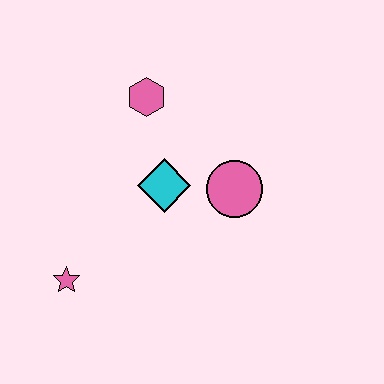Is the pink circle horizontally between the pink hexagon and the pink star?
No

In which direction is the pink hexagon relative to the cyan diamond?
The pink hexagon is above the cyan diamond.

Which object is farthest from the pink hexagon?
The pink star is farthest from the pink hexagon.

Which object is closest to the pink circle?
The cyan diamond is closest to the pink circle.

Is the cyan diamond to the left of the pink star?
No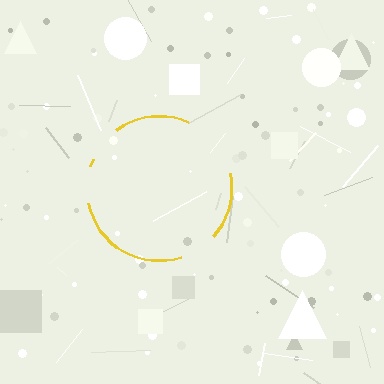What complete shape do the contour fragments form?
The contour fragments form a circle.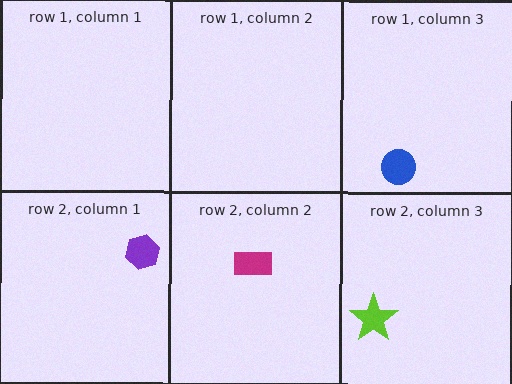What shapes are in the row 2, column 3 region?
The lime star.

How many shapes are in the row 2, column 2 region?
1.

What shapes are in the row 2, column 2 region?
The magenta rectangle.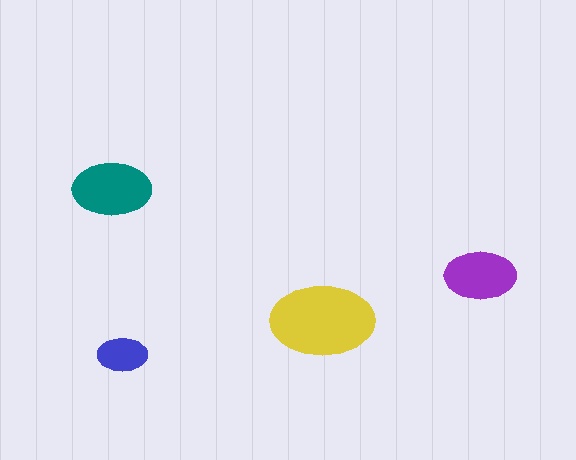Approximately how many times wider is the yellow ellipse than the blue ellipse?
About 2 times wider.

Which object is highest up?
The teal ellipse is topmost.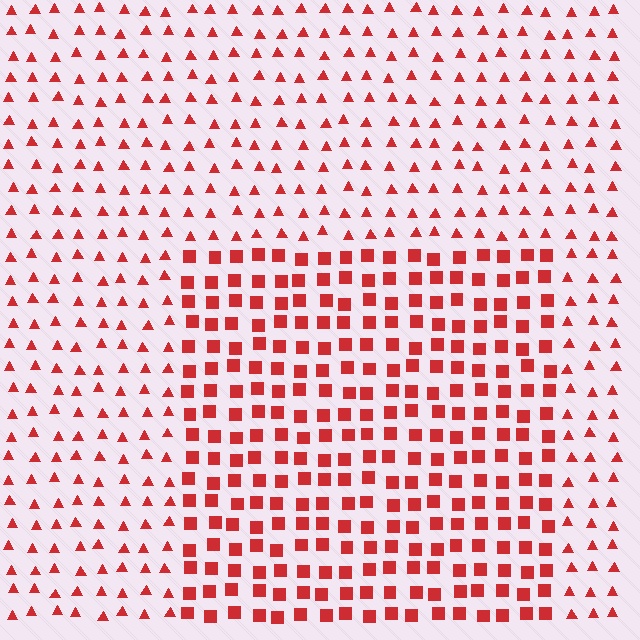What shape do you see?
I see a rectangle.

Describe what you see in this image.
The image is filled with small red elements arranged in a uniform grid. A rectangle-shaped region contains squares, while the surrounding area contains triangles. The boundary is defined purely by the change in element shape.